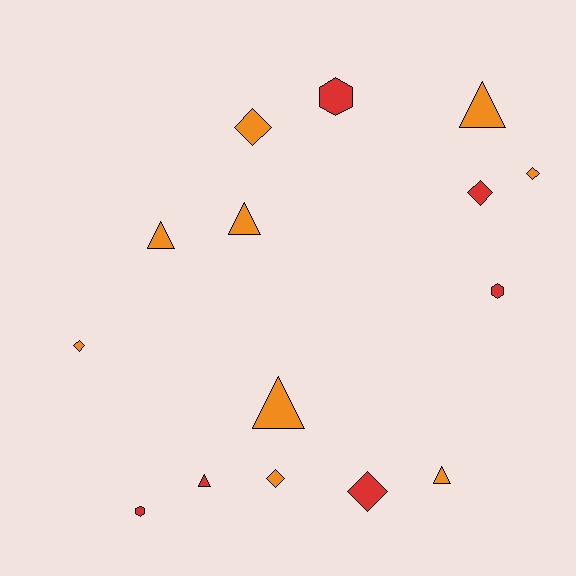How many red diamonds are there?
There are 2 red diamonds.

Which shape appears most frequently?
Triangle, with 6 objects.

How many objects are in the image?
There are 15 objects.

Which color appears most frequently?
Orange, with 9 objects.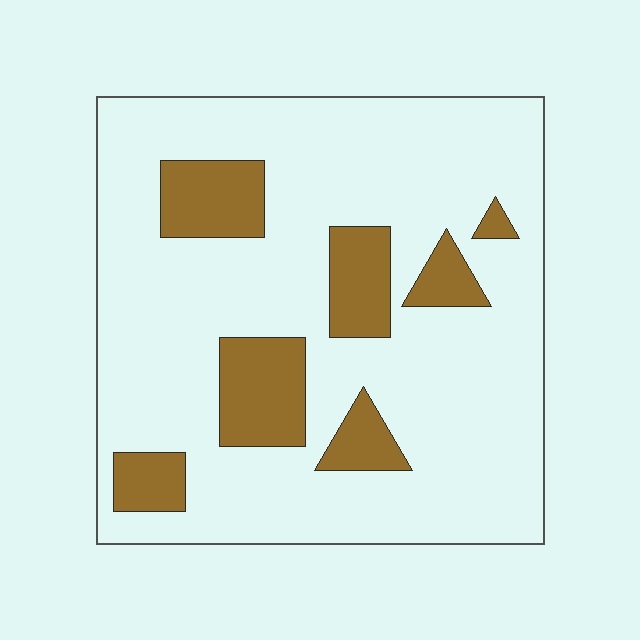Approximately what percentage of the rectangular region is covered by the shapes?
Approximately 20%.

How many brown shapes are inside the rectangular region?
7.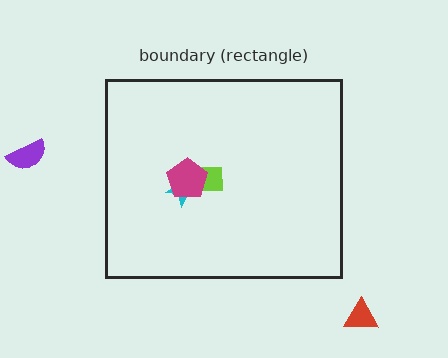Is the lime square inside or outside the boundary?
Inside.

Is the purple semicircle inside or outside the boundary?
Outside.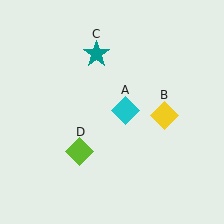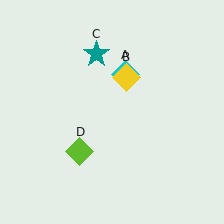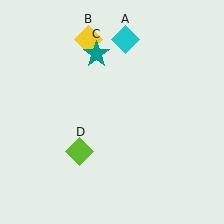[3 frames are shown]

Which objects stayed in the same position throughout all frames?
Teal star (object C) and lime diamond (object D) remained stationary.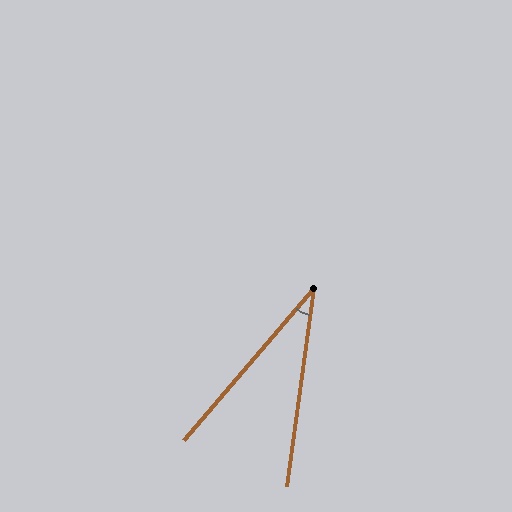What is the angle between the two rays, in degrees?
Approximately 33 degrees.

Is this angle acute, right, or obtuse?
It is acute.